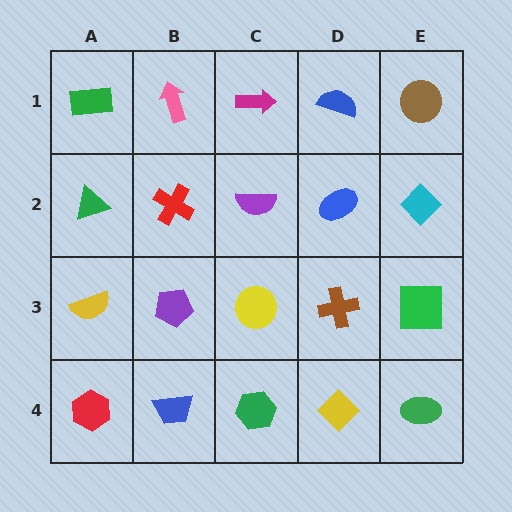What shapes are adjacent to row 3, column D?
A blue ellipse (row 2, column D), a yellow diamond (row 4, column D), a yellow circle (row 3, column C), a green square (row 3, column E).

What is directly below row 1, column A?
A green triangle.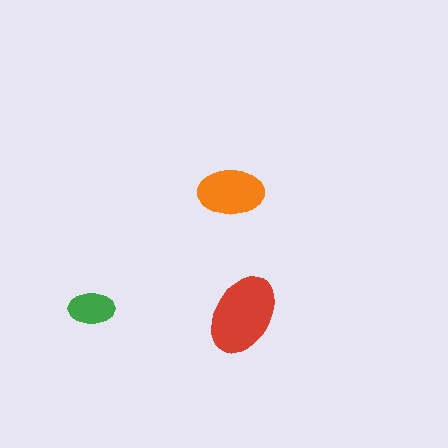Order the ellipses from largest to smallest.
the red one, the orange one, the green one.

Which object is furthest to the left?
The green ellipse is leftmost.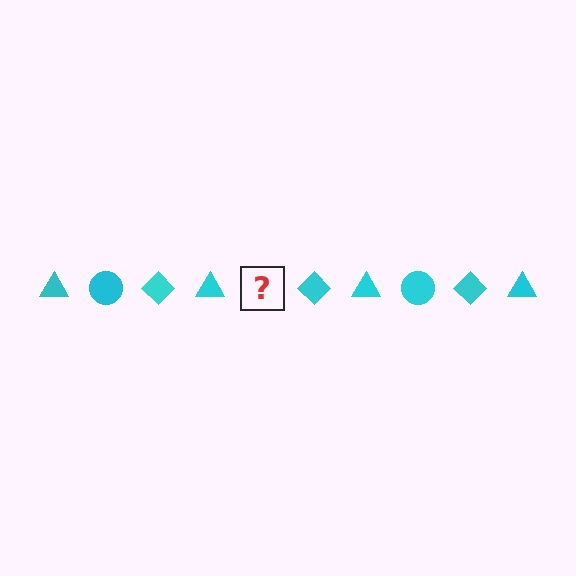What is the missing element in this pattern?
The missing element is a cyan circle.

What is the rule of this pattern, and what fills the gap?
The rule is that the pattern cycles through triangle, circle, diamond shapes in cyan. The gap should be filled with a cyan circle.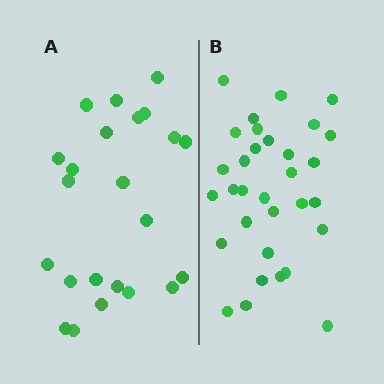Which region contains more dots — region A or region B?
Region B (the right region) has more dots.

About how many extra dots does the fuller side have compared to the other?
Region B has roughly 8 or so more dots than region A.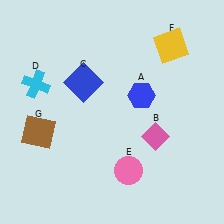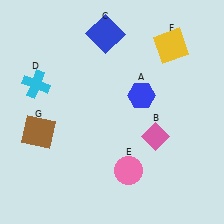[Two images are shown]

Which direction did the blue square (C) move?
The blue square (C) moved up.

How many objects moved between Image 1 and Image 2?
1 object moved between the two images.